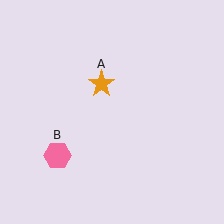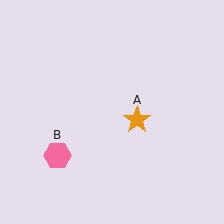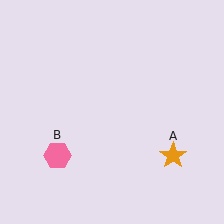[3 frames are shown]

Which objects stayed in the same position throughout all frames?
Pink hexagon (object B) remained stationary.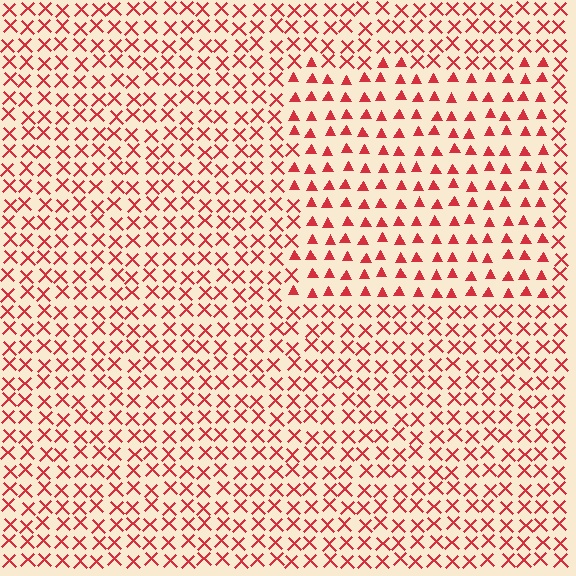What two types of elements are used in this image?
The image uses triangles inside the rectangle region and X marks outside it.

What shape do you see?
I see a rectangle.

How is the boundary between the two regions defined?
The boundary is defined by a change in element shape: triangles inside vs. X marks outside. All elements share the same color and spacing.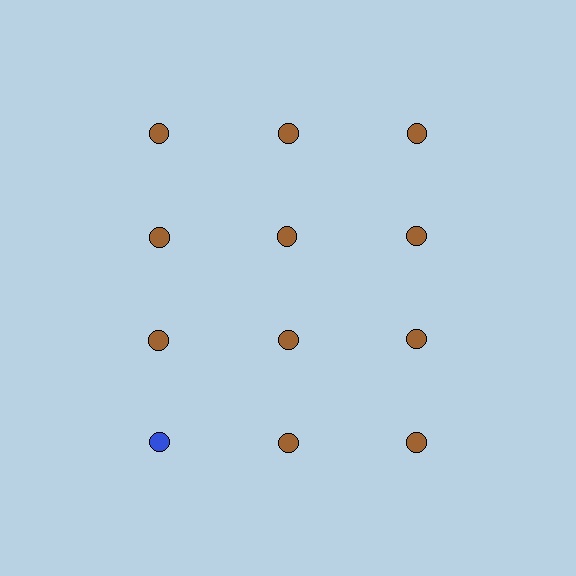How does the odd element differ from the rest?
It has a different color: blue instead of brown.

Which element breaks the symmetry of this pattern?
The blue circle in the fourth row, leftmost column breaks the symmetry. All other shapes are brown circles.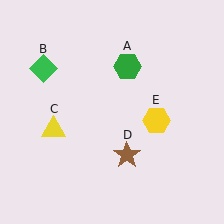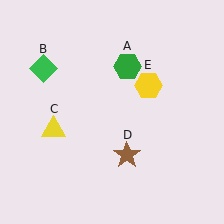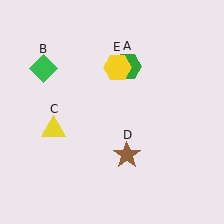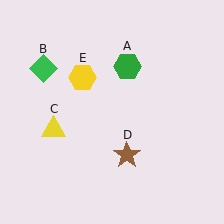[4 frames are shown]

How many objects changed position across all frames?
1 object changed position: yellow hexagon (object E).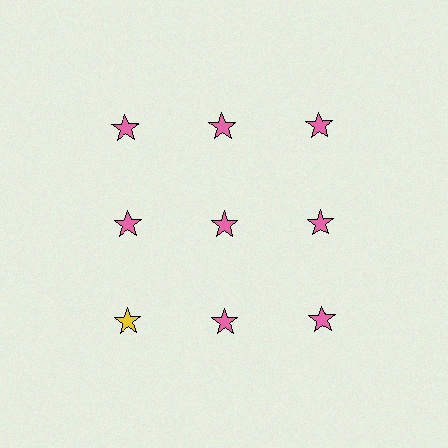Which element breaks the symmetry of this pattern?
The yellow star in the third row, leftmost column breaks the symmetry. All other shapes are pink stars.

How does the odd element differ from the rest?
It has a different color: yellow instead of pink.